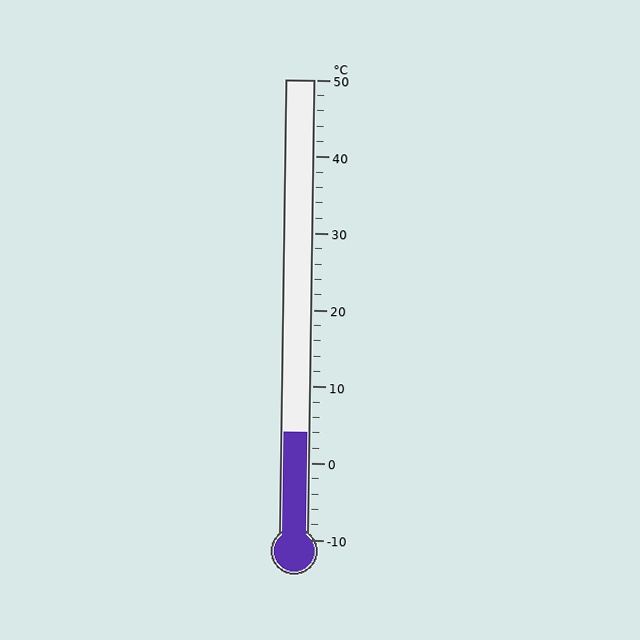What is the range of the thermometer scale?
The thermometer scale ranges from -10°C to 50°C.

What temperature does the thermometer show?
The thermometer shows approximately 4°C.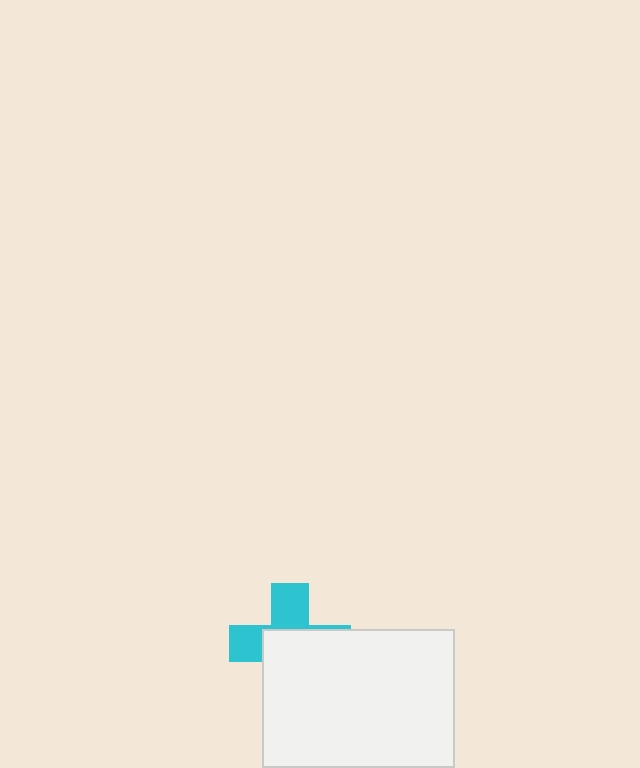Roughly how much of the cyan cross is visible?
A small part of it is visible (roughly 41%).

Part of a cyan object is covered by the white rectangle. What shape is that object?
It is a cross.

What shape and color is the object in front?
The object in front is a white rectangle.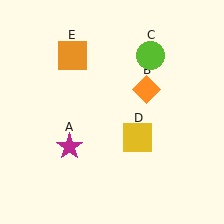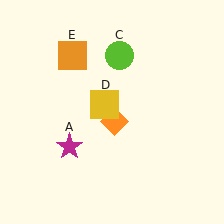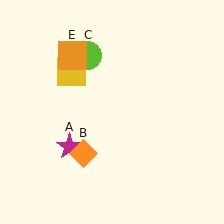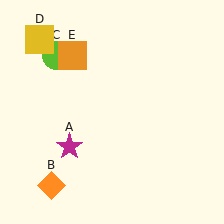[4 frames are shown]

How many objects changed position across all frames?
3 objects changed position: orange diamond (object B), lime circle (object C), yellow square (object D).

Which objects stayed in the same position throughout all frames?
Magenta star (object A) and orange square (object E) remained stationary.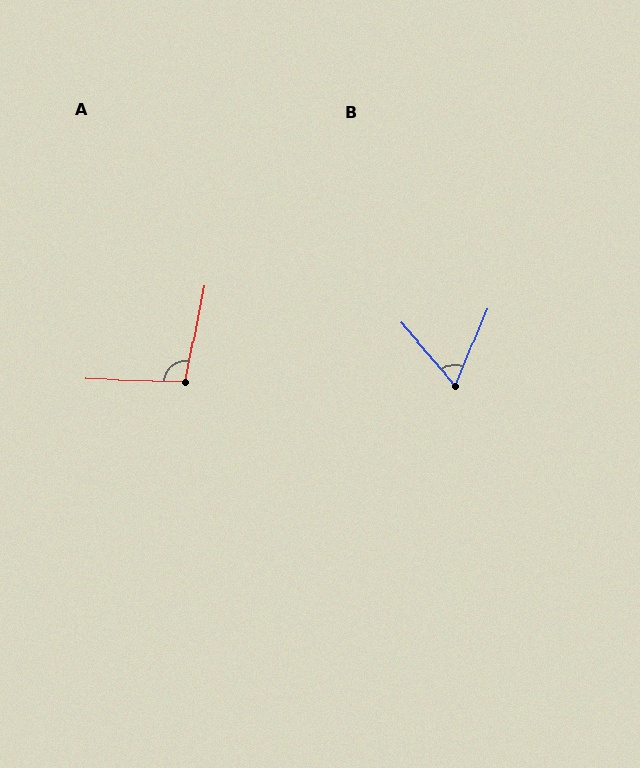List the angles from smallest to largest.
B (63°), A (99°).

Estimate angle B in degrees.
Approximately 63 degrees.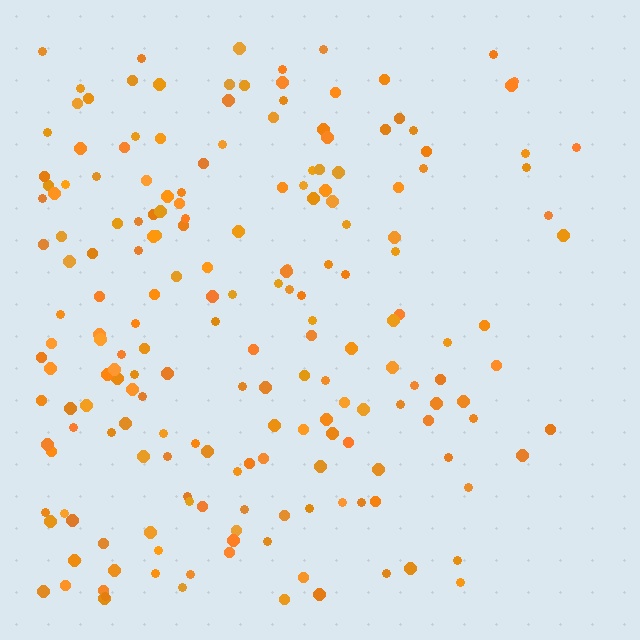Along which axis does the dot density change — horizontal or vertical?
Horizontal.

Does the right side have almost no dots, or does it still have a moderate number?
Still a moderate number, just noticeably fewer than the left.